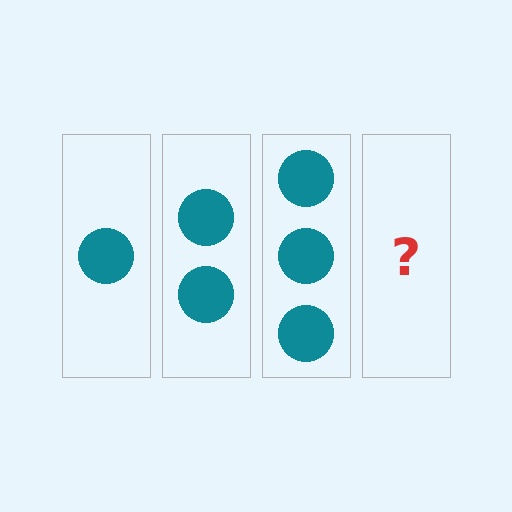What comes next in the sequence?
The next element should be 4 circles.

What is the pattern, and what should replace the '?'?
The pattern is that each step adds one more circle. The '?' should be 4 circles.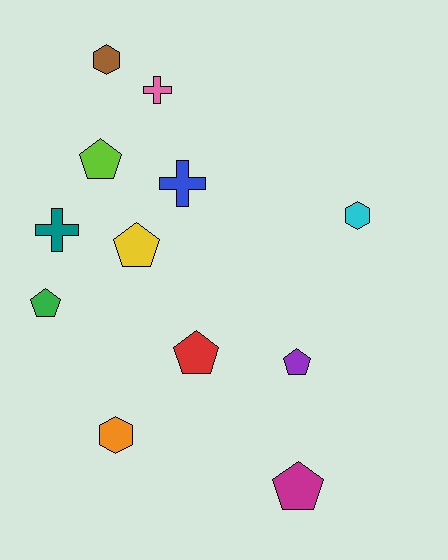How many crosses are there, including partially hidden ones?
There are 3 crosses.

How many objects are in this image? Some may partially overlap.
There are 12 objects.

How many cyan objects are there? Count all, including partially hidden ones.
There is 1 cyan object.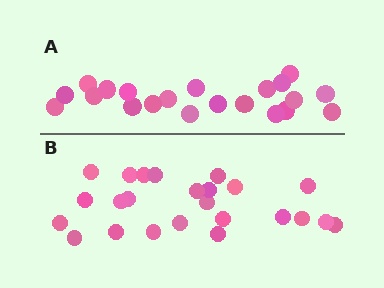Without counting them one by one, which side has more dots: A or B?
Region B (the bottom region) has more dots.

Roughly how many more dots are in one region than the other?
Region B has just a few more — roughly 2 or 3 more dots than region A.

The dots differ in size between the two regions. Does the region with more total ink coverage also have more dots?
No. Region A has more total ink coverage because its dots are larger, but region B actually contains more individual dots. Total area can be misleading — the number of items is what matters here.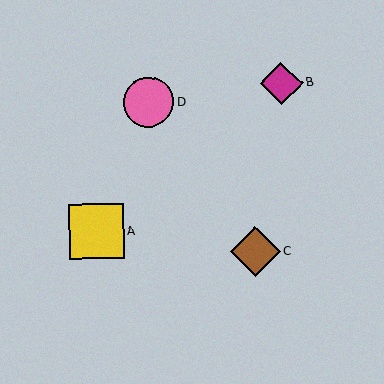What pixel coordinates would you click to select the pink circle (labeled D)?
Click at (148, 102) to select the pink circle D.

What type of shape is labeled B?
Shape B is a magenta diamond.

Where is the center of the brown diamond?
The center of the brown diamond is at (255, 252).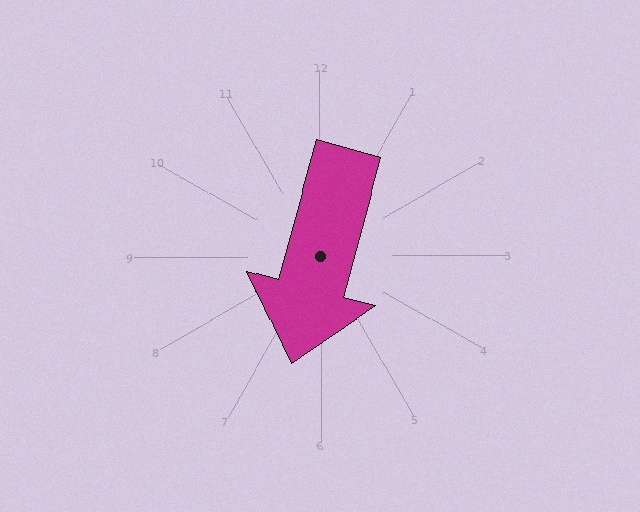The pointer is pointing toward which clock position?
Roughly 7 o'clock.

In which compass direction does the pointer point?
South.